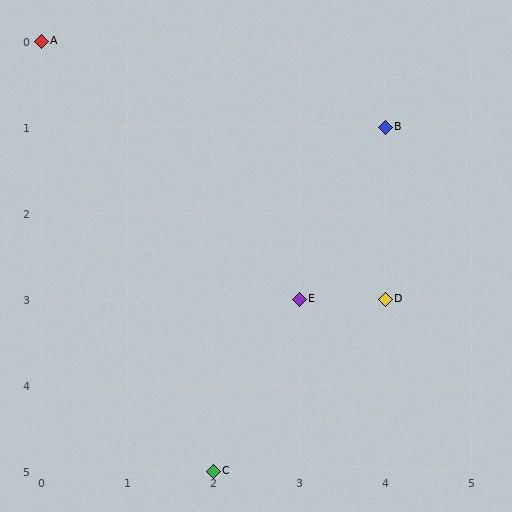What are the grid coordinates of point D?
Point D is at grid coordinates (4, 3).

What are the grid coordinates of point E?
Point E is at grid coordinates (3, 3).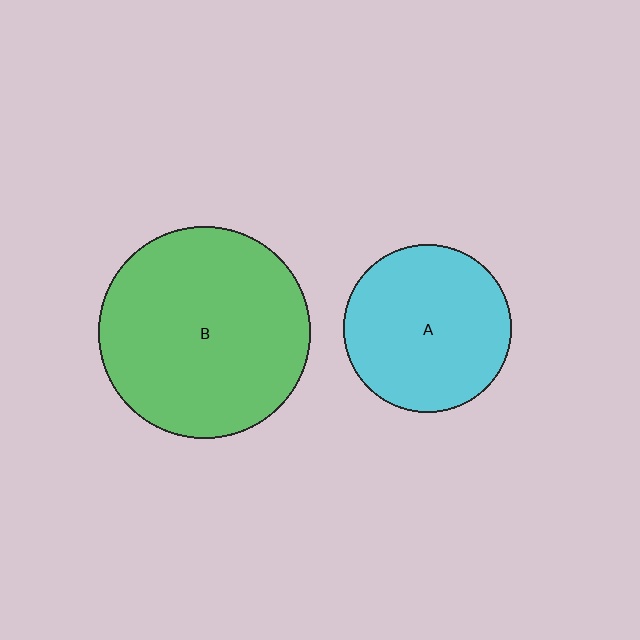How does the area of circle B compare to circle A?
Approximately 1.6 times.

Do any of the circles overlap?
No, none of the circles overlap.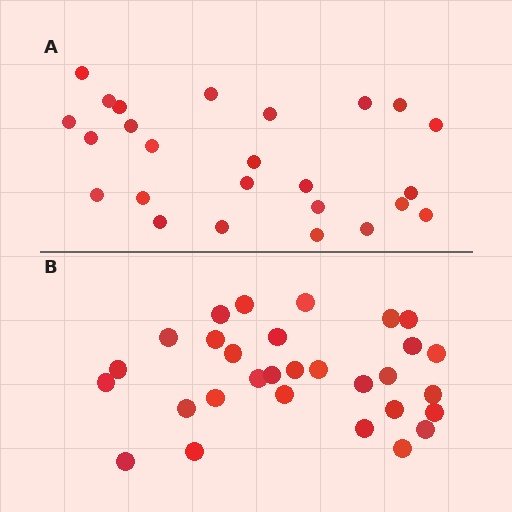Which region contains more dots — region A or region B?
Region B (the bottom region) has more dots.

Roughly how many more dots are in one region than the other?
Region B has about 5 more dots than region A.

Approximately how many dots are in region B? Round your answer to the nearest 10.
About 30 dots.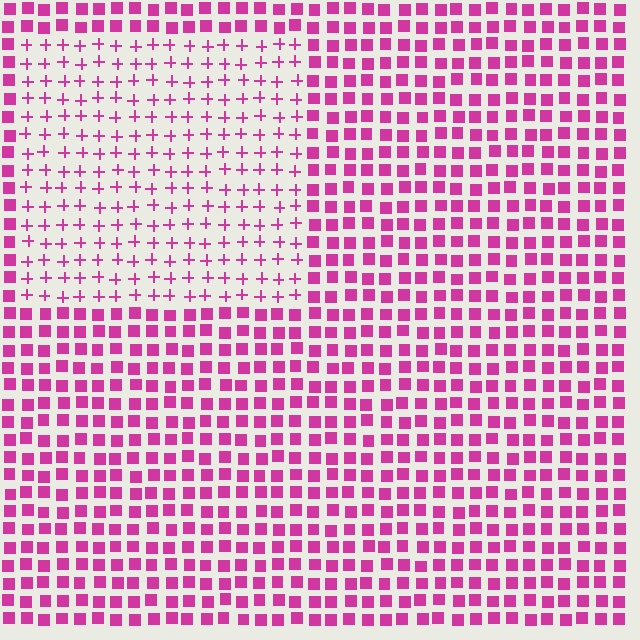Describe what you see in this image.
The image is filled with small magenta elements arranged in a uniform grid. A rectangle-shaped region contains plus signs, while the surrounding area contains squares. The boundary is defined purely by the change in element shape.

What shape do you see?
I see a rectangle.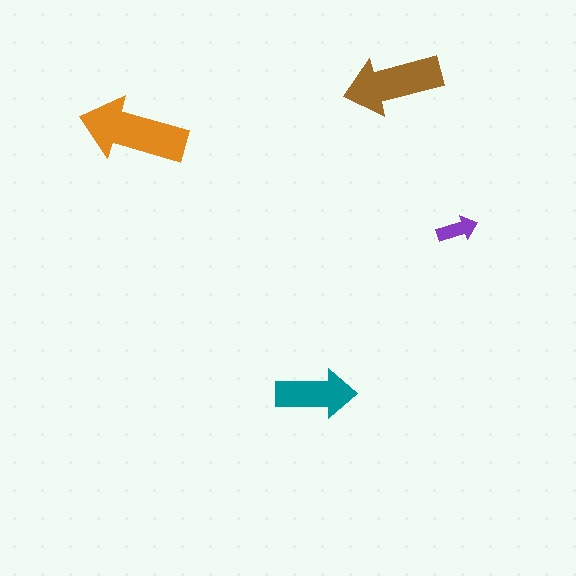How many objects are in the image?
There are 4 objects in the image.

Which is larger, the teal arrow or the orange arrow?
The orange one.